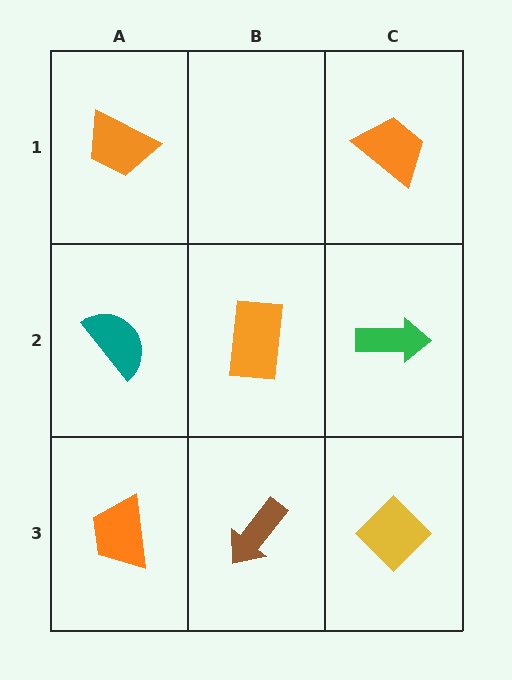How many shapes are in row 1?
2 shapes.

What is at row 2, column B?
An orange rectangle.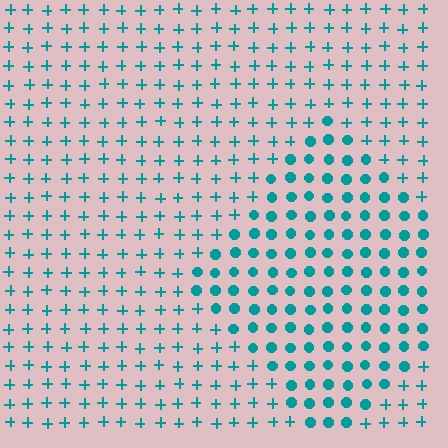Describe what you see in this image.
The image is filled with small teal elements arranged in a uniform grid. A diamond-shaped region contains circles, while the surrounding area contains plus signs. The boundary is defined purely by the change in element shape.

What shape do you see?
I see a diamond.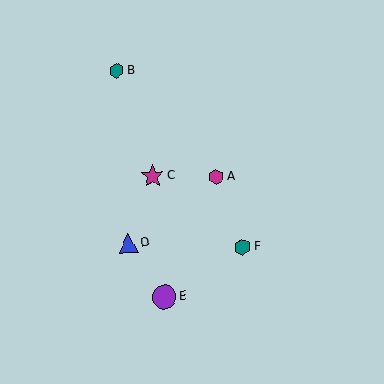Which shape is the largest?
The purple circle (labeled E) is the largest.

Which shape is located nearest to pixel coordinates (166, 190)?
The magenta star (labeled C) at (153, 176) is nearest to that location.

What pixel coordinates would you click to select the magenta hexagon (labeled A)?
Click at (216, 177) to select the magenta hexagon A.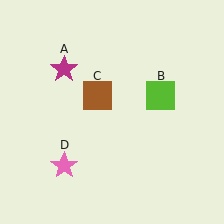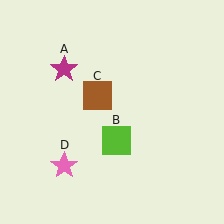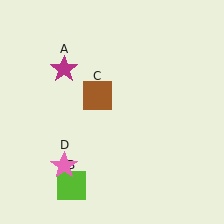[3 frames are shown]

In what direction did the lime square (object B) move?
The lime square (object B) moved down and to the left.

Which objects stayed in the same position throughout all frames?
Magenta star (object A) and brown square (object C) and pink star (object D) remained stationary.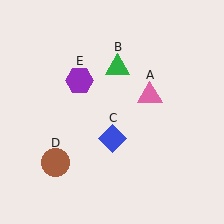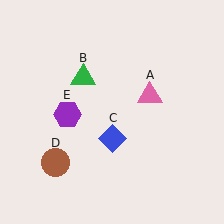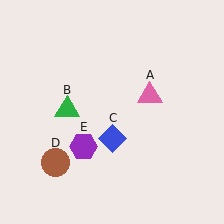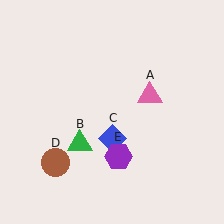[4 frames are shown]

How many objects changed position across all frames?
2 objects changed position: green triangle (object B), purple hexagon (object E).